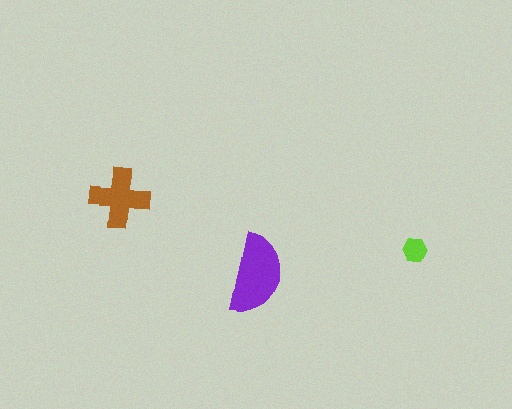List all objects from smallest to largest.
The lime hexagon, the brown cross, the purple semicircle.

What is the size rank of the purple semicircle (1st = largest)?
1st.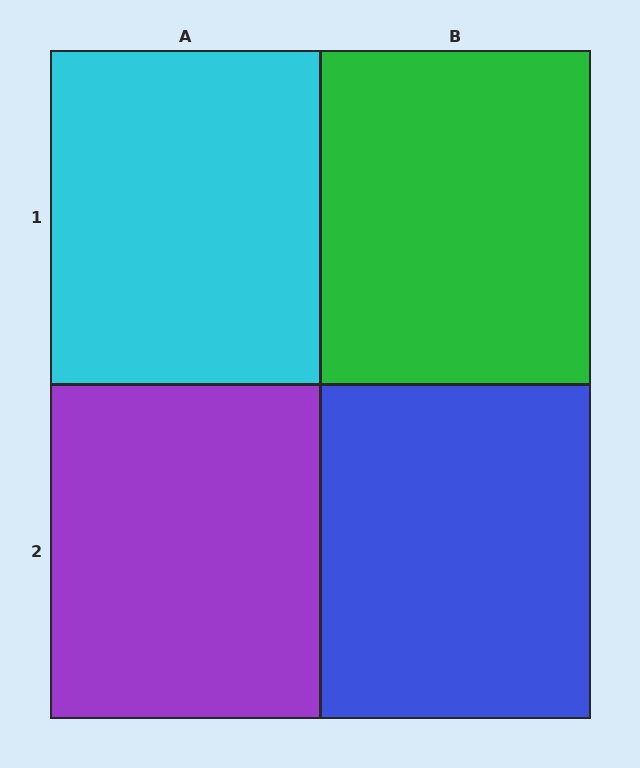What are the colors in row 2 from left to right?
Purple, blue.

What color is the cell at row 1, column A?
Cyan.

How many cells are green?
1 cell is green.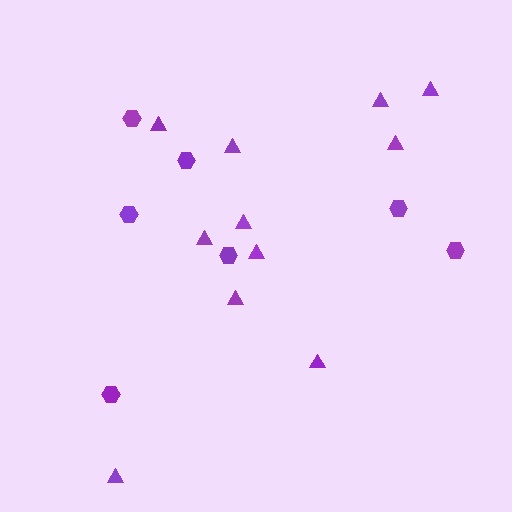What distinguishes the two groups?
There are 2 groups: one group of hexagons (7) and one group of triangles (11).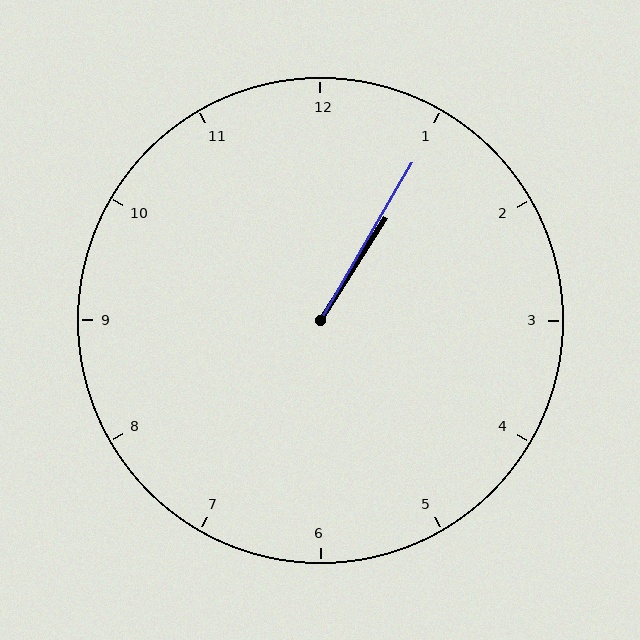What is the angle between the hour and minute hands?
Approximately 2 degrees.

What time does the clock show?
1:05.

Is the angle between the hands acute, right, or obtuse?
It is acute.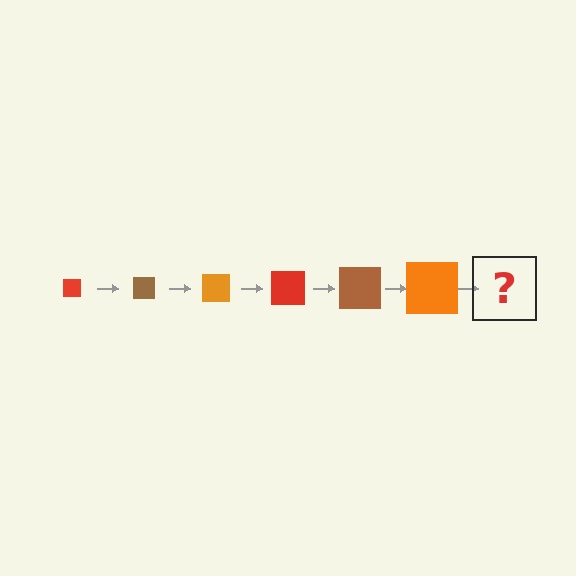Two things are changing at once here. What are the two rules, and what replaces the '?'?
The two rules are that the square grows larger each step and the color cycles through red, brown, and orange. The '?' should be a red square, larger than the previous one.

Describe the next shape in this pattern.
It should be a red square, larger than the previous one.